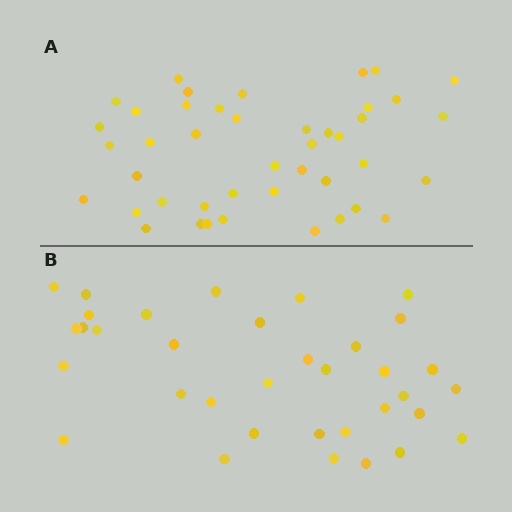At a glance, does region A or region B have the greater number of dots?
Region A (the top region) has more dots.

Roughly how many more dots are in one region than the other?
Region A has roughly 8 or so more dots than region B.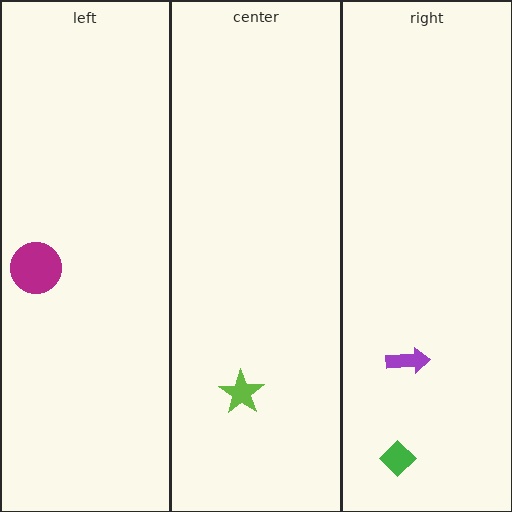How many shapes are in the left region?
1.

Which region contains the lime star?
The center region.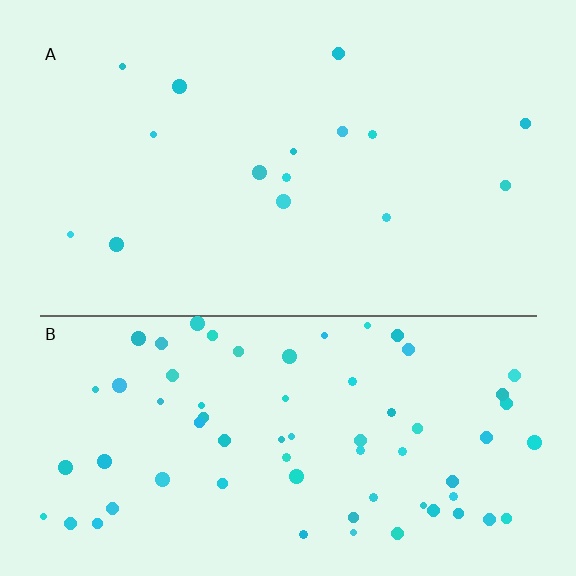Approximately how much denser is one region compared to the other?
Approximately 4.5× — region B over region A.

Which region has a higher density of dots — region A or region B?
B (the bottom).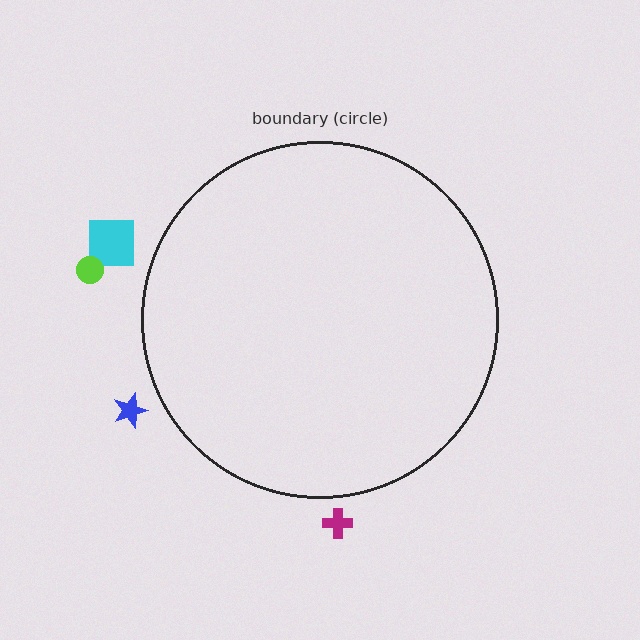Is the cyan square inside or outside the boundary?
Outside.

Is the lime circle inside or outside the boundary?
Outside.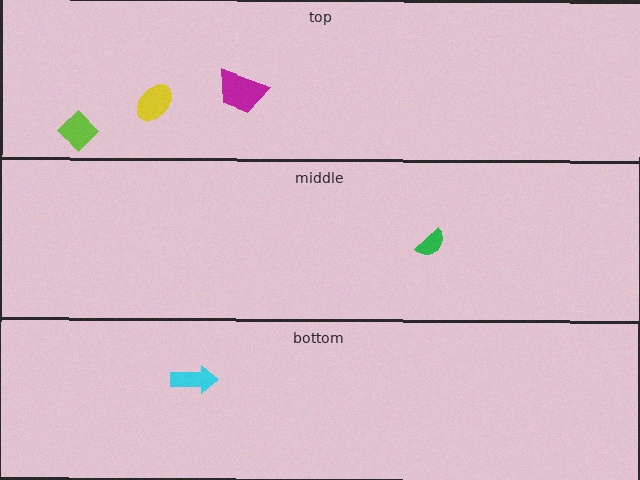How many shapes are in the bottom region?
1.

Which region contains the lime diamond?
The top region.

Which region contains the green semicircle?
The middle region.